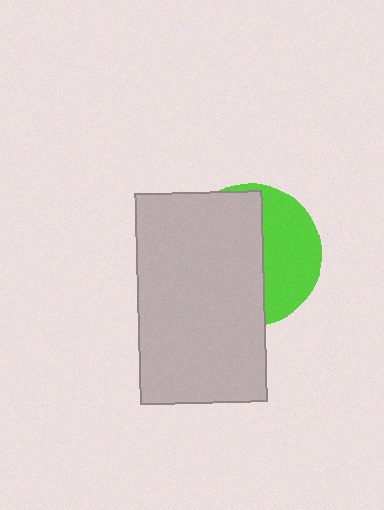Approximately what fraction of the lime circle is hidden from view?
Roughly 60% of the lime circle is hidden behind the light gray rectangle.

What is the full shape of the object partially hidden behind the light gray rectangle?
The partially hidden object is a lime circle.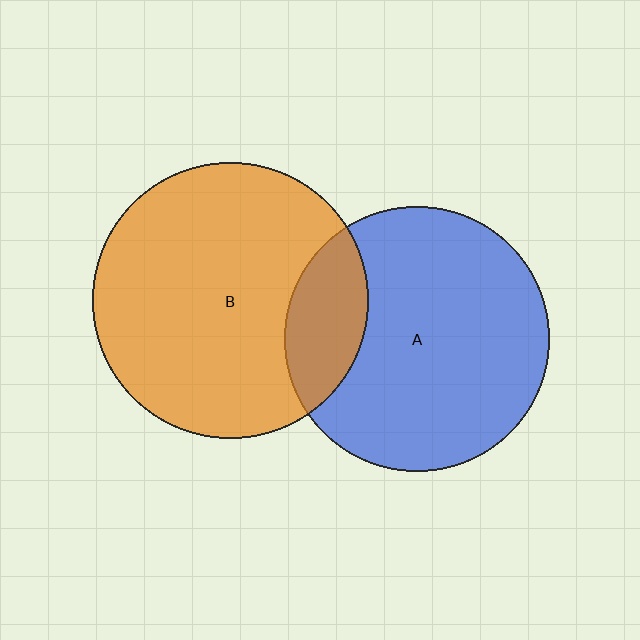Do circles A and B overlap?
Yes.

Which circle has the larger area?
Circle B (orange).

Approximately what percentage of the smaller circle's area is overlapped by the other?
Approximately 20%.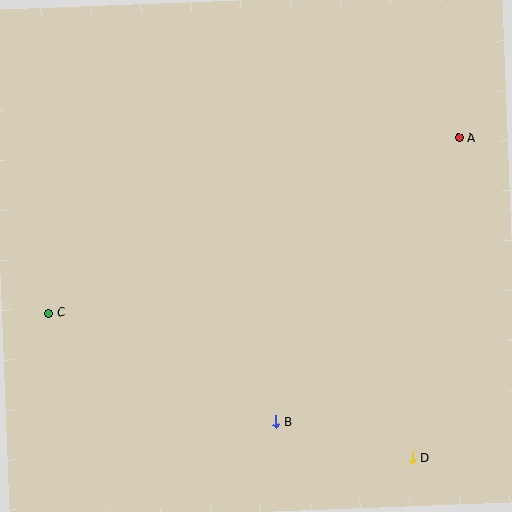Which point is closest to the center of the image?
Point B at (276, 422) is closest to the center.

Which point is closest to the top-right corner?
Point A is closest to the top-right corner.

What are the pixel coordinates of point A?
Point A is at (459, 138).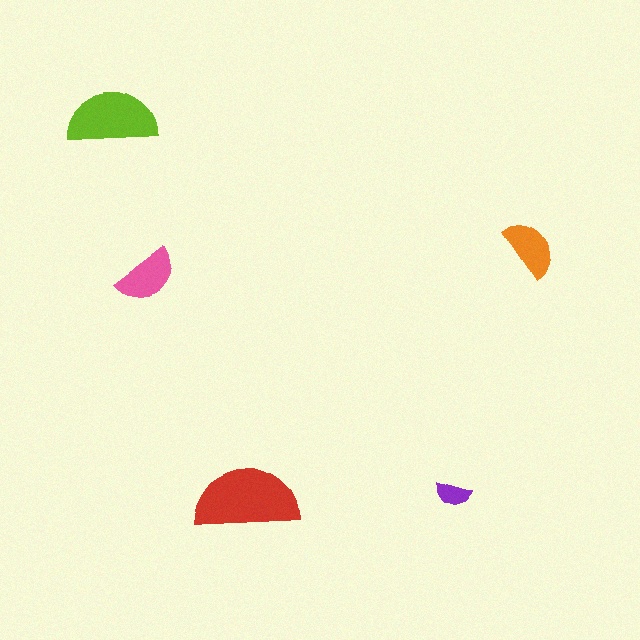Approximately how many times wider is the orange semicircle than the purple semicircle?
About 1.5 times wider.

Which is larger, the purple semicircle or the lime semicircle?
The lime one.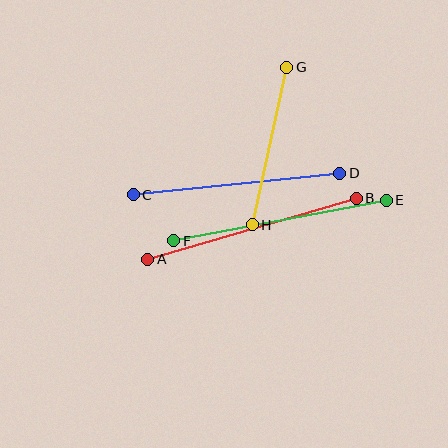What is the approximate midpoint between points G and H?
The midpoint is at approximately (269, 146) pixels.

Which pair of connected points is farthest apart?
Points A and B are farthest apart.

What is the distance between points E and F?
The distance is approximately 216 pixels.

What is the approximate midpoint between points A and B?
The midpoint is at approximately (252, 229) pixels.